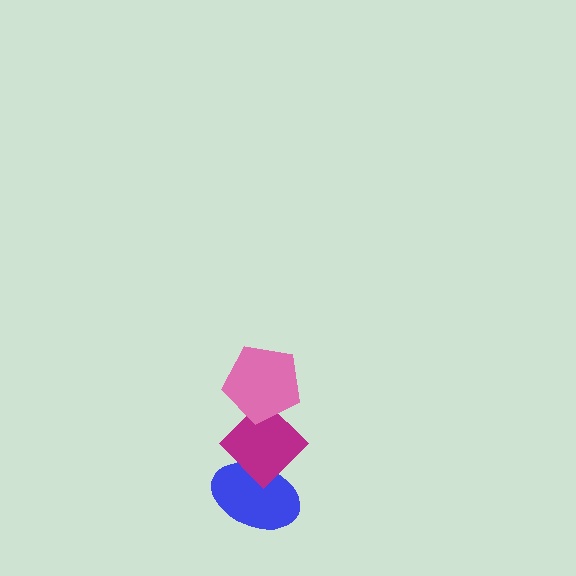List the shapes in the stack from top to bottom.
From top to bottom: the pink pentagon, the magenta diamond, the blue ellipse.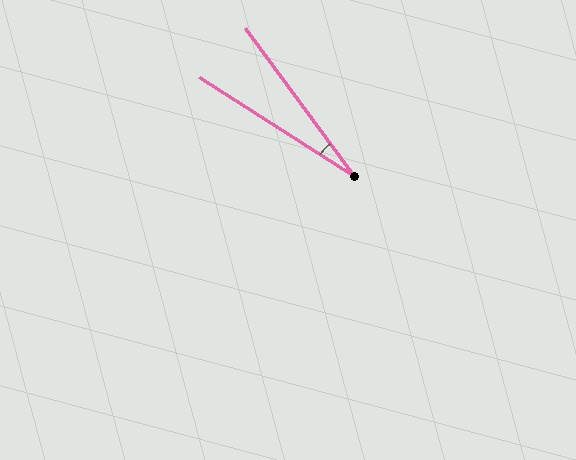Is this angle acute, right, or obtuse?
It is acute.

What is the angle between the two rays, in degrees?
Approximately 21 degrees.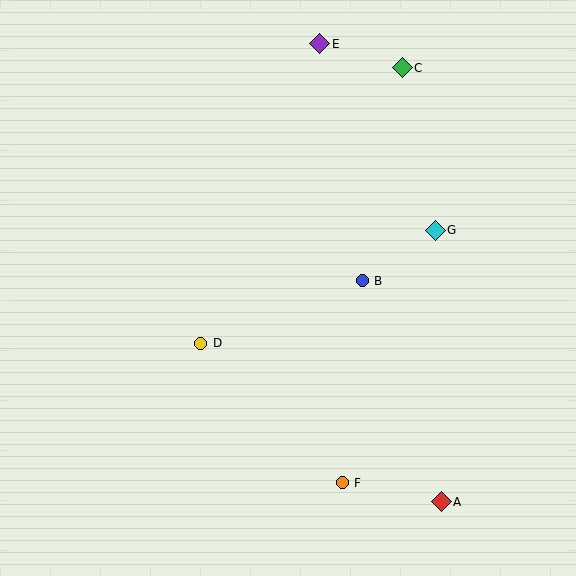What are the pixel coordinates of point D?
Point D is at (201, 343).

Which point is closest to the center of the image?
Point B at (362, 281) is closest to the center.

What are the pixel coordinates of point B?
Point B is at (362, 281).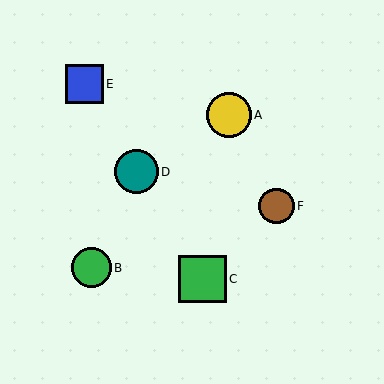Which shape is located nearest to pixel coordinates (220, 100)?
The yellow circle (labeled A) at (229, 115) is nearest to that location.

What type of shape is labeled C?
Shape C is a green square.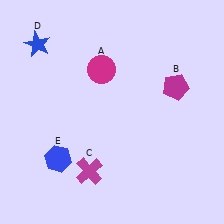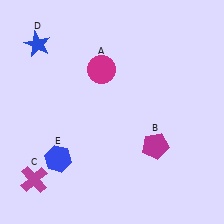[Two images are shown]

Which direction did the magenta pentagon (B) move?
The magenta pentagon (B) moved down.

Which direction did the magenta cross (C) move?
The magenta cross (C) moved left.